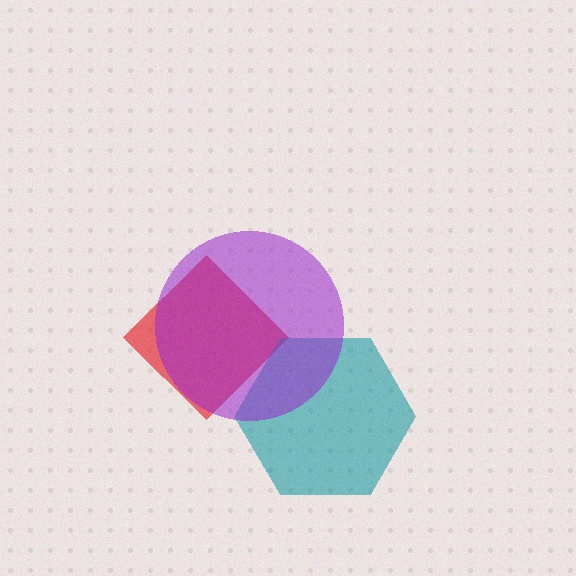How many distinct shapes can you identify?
There are 3 distinct shapes: a red diamond, a teal hexagon, a purple circle.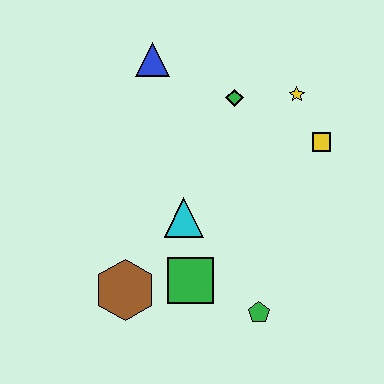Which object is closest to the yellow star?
The yellow square is closest to the yellow star.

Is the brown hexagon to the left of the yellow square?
Yes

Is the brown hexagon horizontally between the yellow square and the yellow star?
No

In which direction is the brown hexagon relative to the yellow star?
The brown hexagon is below the yellow star.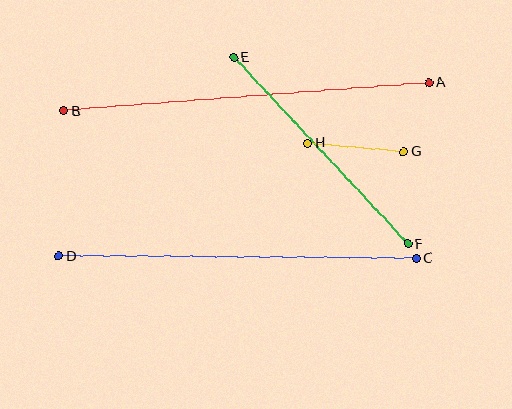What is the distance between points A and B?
The distance is approximately 366 pixels.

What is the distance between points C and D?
The distance is approximately 358 pixels.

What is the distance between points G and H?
The distance is approximately 97 pixels.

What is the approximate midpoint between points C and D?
The midpoint is at approximately (238, 257) pixels.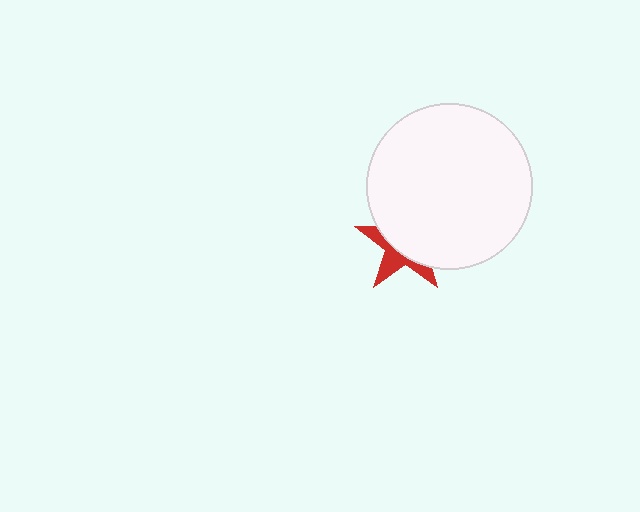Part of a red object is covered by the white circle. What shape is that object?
It is a star.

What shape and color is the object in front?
The object in front is a white circle.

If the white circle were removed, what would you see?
You would see the complete red star.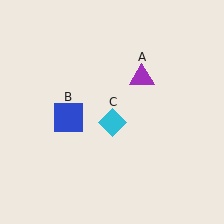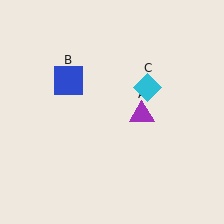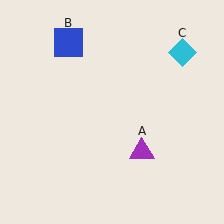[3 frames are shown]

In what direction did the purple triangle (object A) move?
The purple triangle (object A) moved down.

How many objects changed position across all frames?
3 objects changed position: purple triangle (object A), blue square (object B), cyan diamond (object C).